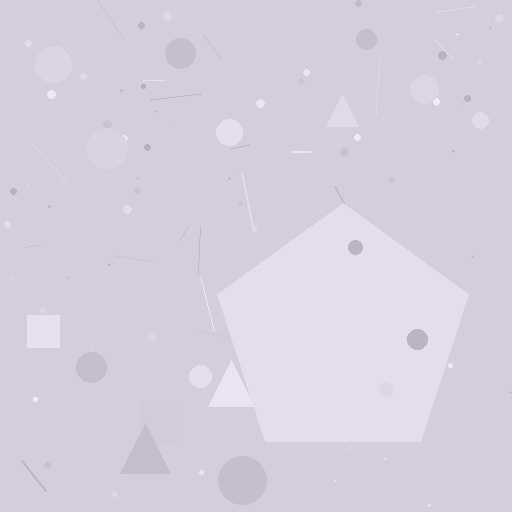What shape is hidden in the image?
A pentagon is hidden in the image.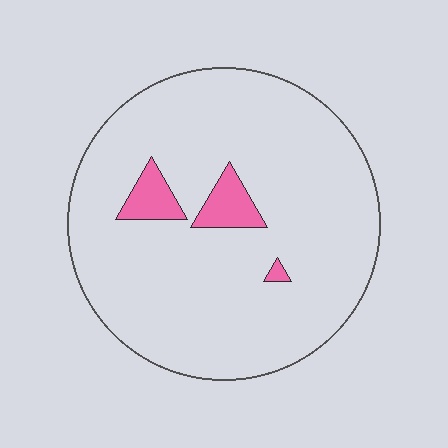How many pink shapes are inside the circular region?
3.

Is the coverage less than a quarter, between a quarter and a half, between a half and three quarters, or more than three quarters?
Less than a quarter.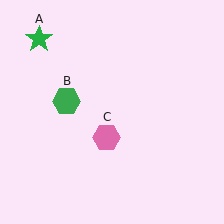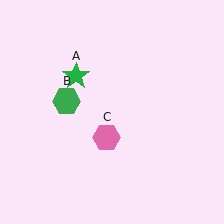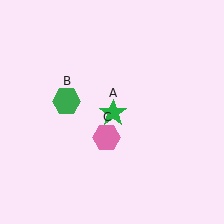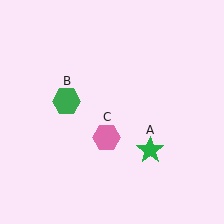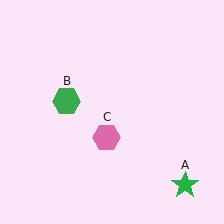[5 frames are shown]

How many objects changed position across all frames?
1 object changed position: green star (object A).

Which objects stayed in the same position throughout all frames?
Green hexagon (object B) and pink hexagon (object C) remained stationary.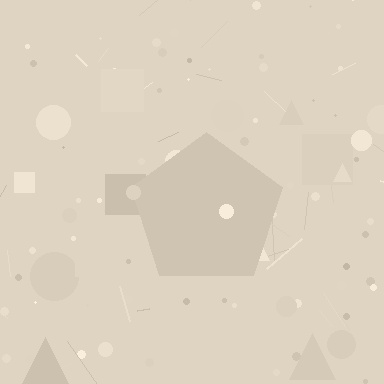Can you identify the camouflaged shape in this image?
The camouflaged shape is a pentagon.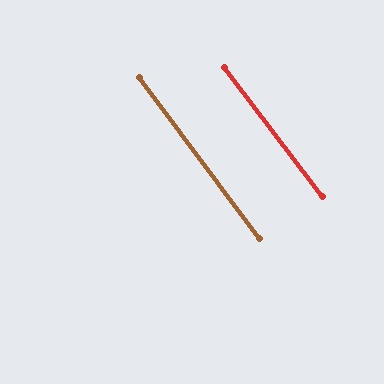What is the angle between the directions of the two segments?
Approximately 0 degrees.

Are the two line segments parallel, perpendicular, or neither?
Parallel — their directions differ by only 0.1°.